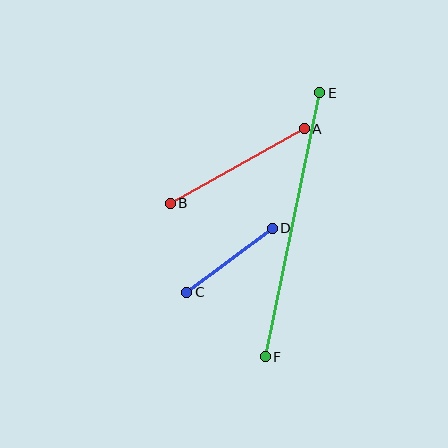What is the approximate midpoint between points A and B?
The midpoint is at approximately (237, 166) pixels.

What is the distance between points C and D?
The distance is approximately 107 pixels.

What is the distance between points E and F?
The distance is approximately 270 pixels.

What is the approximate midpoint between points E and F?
The midpoint is at approximately (292, 225) pixels.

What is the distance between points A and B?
The distance is approximately 154 pixels.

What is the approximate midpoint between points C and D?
The midpoint is at approximately (230, 260) pixels.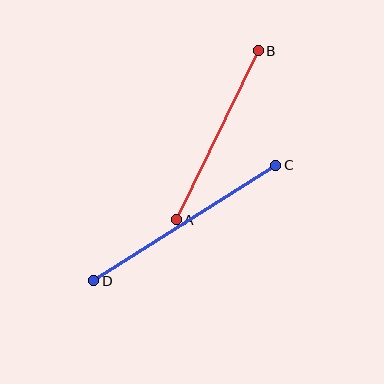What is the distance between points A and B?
The distance is approximately 188 pixels.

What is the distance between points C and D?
The distance is approximately 215 pixels.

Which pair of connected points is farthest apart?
Points C and D are farthest apart.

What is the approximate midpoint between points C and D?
The midpoint is at approximately (185, 223) pixels.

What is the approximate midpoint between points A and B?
The midpoint is at approximately (217, 135) pixels.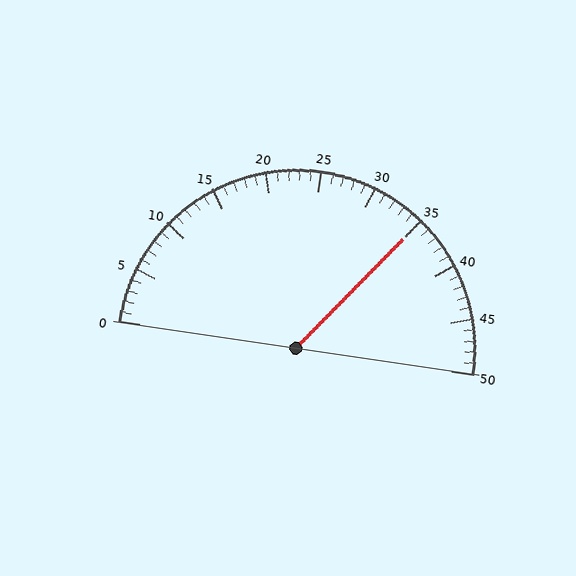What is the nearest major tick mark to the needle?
The nearest major tick mark is 35.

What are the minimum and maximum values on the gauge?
The gauge ranges from 0 to 50.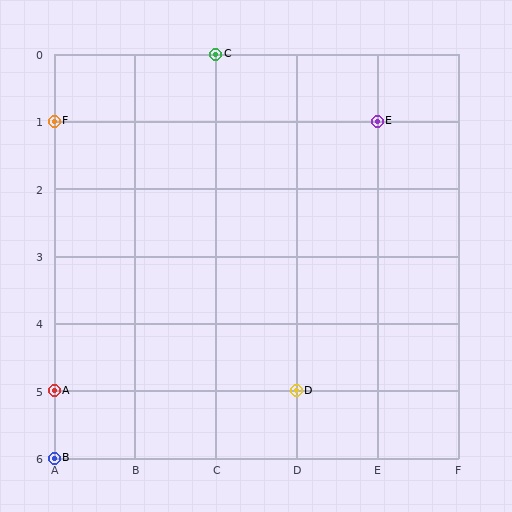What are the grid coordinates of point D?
Point D is at grid coordinates (D, 5).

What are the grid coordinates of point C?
Point C is at grid coordinates (C, 0).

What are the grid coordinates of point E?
Point E is at grid coordinates (E, 1).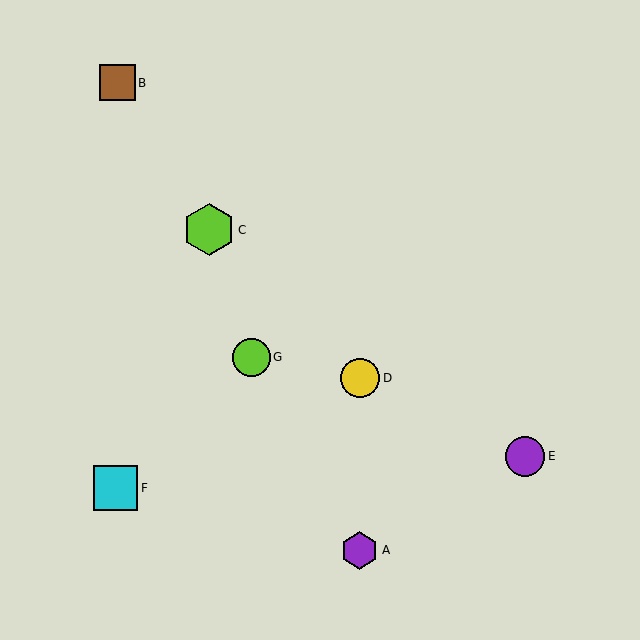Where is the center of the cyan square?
The center of the cyan square is at (116, 488).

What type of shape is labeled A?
Shape A is a purple hexagon.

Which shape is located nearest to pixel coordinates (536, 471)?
The purple circle (labeled E) at (525, 456) is nearest to that location.